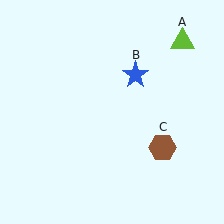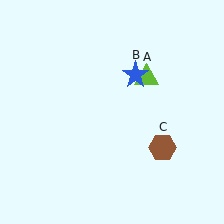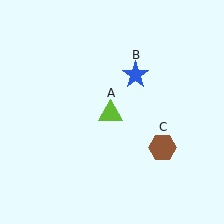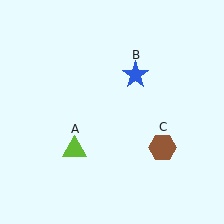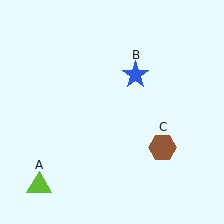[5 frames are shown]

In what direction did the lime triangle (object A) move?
The lime triangle (object A) moved down and to the left.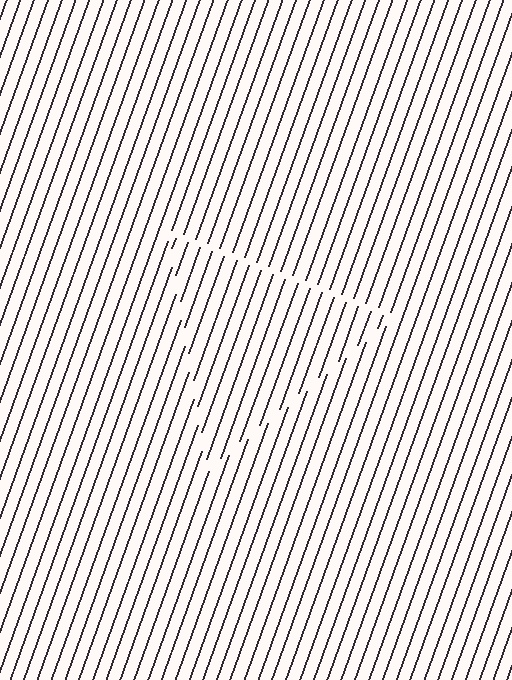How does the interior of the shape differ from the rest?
The interior of the shape contains the same grating, shifted by half a period — the contour is defined by the phase discontinuity where line-ends from the inner and outer gratings abut.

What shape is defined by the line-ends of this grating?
An illusory triangle. The interior of the shape contains the same grating, shifted by half a period — the contour is defined by the phase discontinuity where line-ends from the inner and outer gratings abut.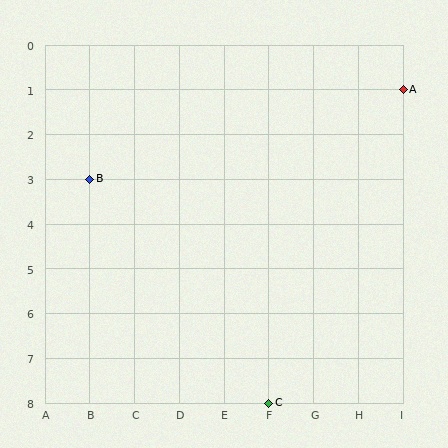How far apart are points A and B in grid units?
Points A and B are 7 columns and 2 rows apart (about 7.3 grid units diagonally).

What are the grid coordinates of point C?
Point C is at grid coordinates (F, 8).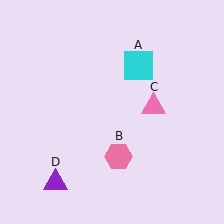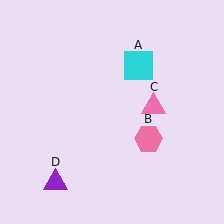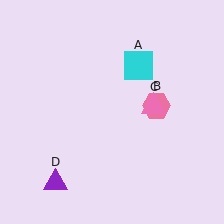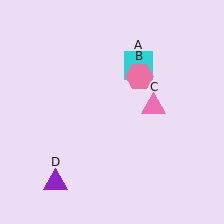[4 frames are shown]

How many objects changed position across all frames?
1 object changed position: pink hexagon (object B).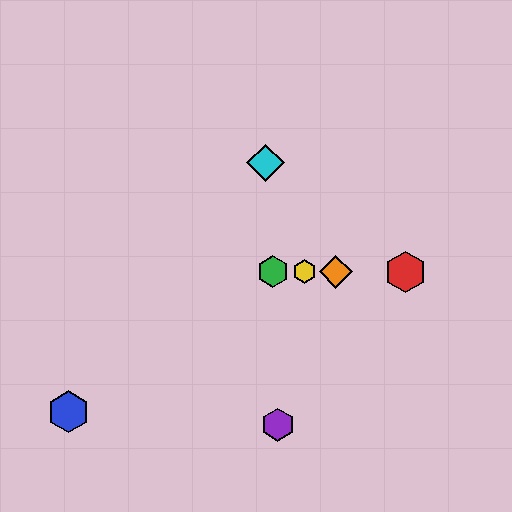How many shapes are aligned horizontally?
4 shapes (the red hexagon, the green hexagon, the yellow hexagon, the orange diamond) are aligned horizontally.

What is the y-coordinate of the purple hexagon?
The purple hexagon is at y≈425.